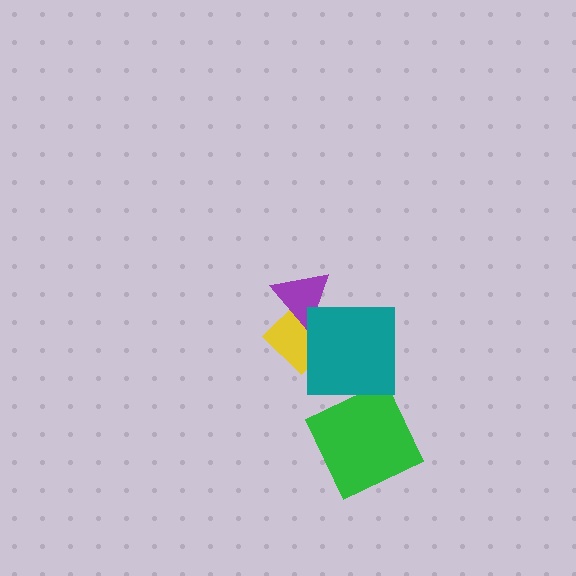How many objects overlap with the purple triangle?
1 object overlaps with the purple triangle.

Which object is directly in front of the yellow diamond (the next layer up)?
The purple triangle is directly in front of the yellow diamond.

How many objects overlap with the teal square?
1 object overlaps with the teal square.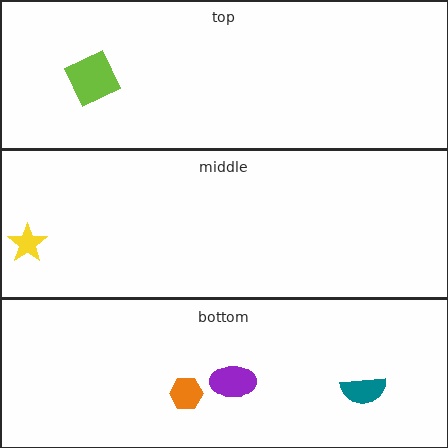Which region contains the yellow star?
The middle region.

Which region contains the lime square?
The top region.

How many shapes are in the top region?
1.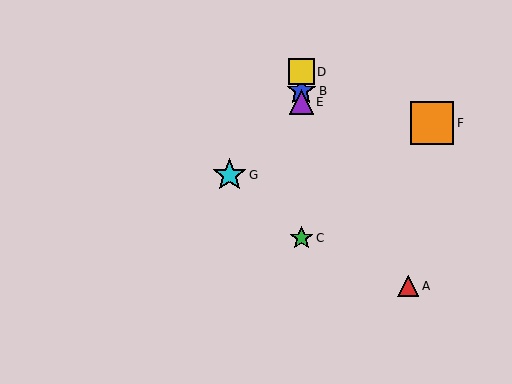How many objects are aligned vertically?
4 objects (B, C, D, E) are aligned vertically.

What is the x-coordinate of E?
Object E is at x≈301.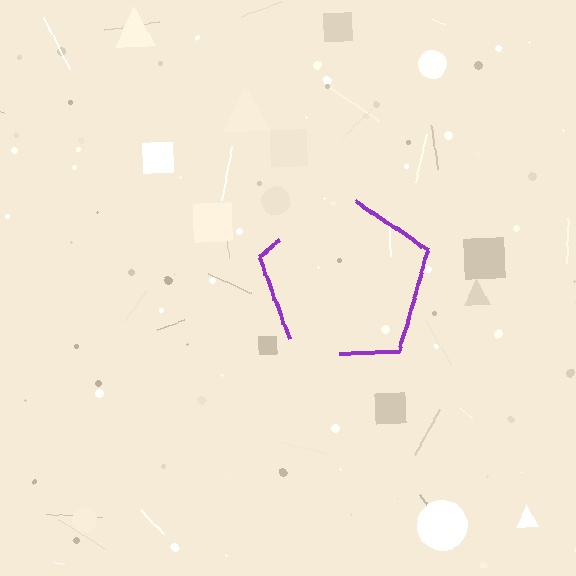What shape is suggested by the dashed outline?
The dashed outline suggests a pentagon.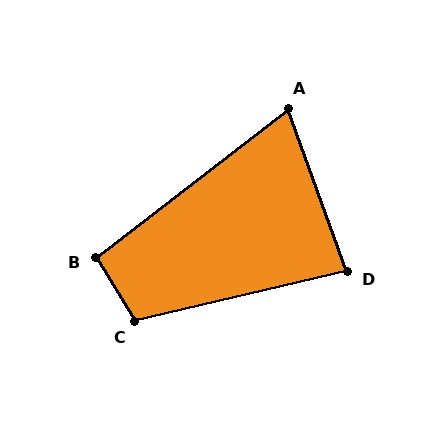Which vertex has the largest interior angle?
C, at approximately 108 degrees.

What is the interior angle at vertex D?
Approximately 83 degrees (acute).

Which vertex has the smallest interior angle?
A, at approximately 72 degrees.